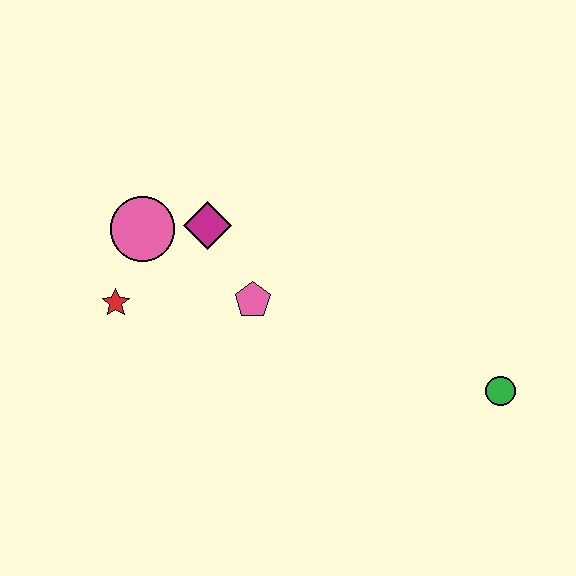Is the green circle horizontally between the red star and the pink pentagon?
No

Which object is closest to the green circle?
The pink pentagon is closest to the green circle.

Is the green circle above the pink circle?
No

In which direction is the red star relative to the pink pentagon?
The red star is to the left of the pink pentagon.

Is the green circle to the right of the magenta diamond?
Yes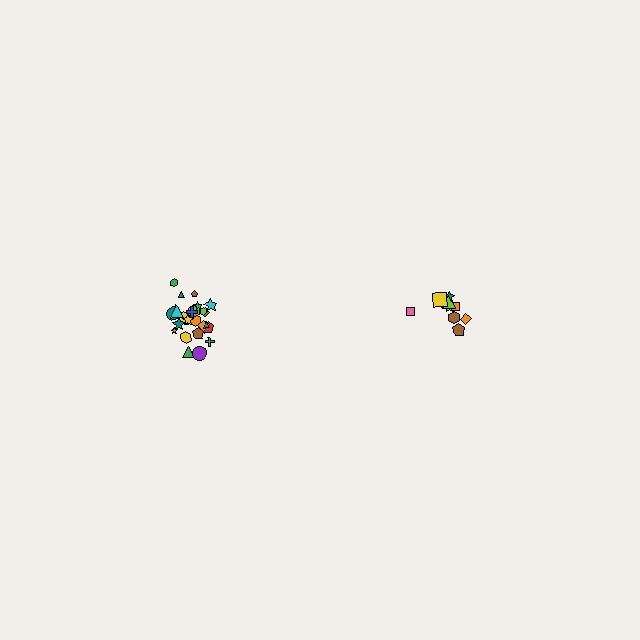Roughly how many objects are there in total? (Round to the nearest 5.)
Roughly 35 objects in total.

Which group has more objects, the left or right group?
The left group.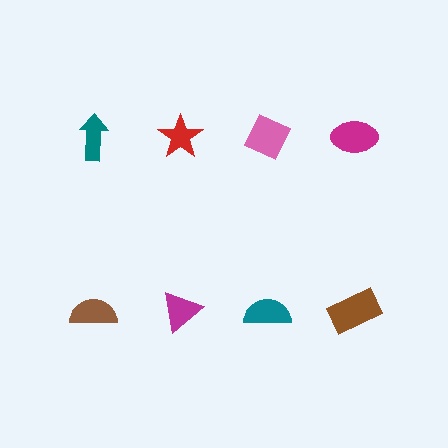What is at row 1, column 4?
A magenta ellipse.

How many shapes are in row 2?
4 shapes.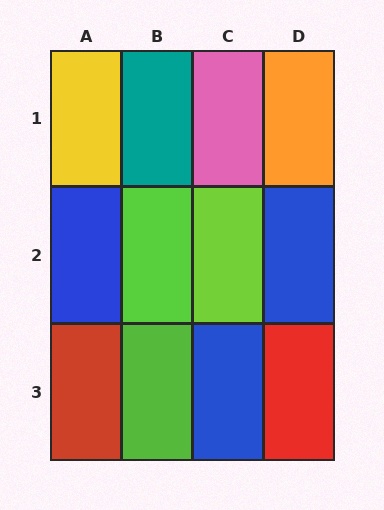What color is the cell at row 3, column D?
Red.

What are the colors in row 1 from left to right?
Yellow, teal, pink, orange.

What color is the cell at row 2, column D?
Blue.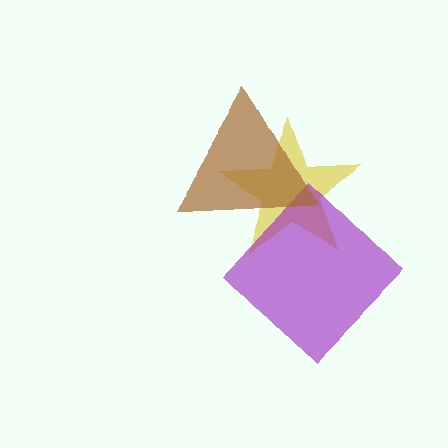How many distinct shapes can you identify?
There are 3 distinct shapes: a yellow star, a purple diamond, a brown triangle.